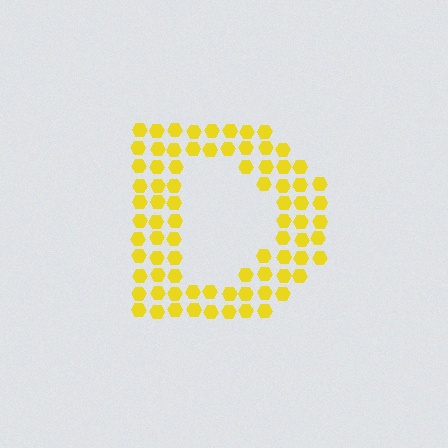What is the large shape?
The large shape is the letter D.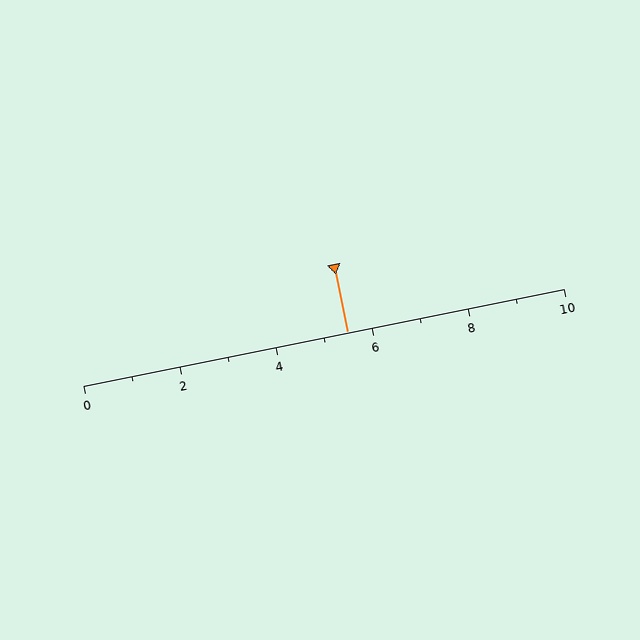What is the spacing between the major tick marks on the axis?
The major ticks are spaced 2 apart.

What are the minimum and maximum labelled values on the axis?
The axis runs from 0 to 10.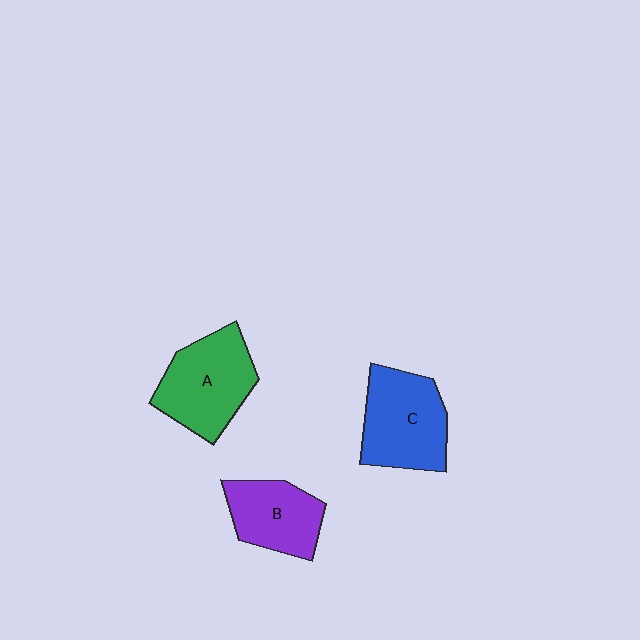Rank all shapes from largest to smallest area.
From largest to smallest: A (green), C (blue), B (purple).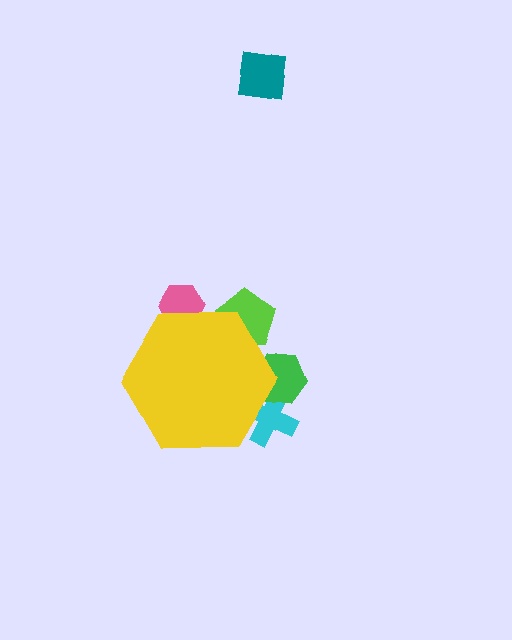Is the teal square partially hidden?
No, the teal square is fully visible.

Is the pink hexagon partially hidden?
Yes, the pink hexagon is partially hidden behind the yellow hexagon.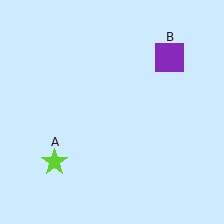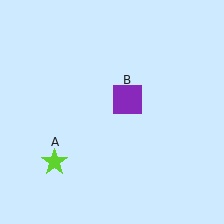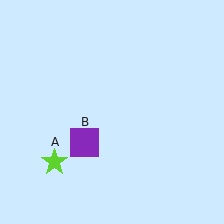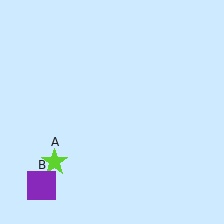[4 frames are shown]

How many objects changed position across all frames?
1 object changed position: purple square (object B).